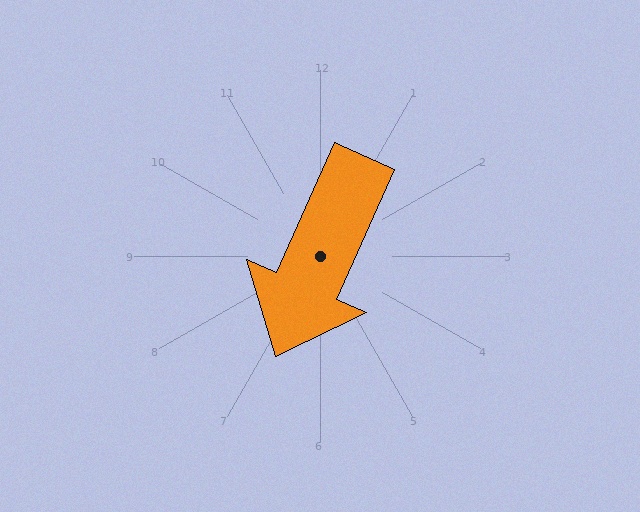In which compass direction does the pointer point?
Southwest.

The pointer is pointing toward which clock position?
Roughly 7 o'clock.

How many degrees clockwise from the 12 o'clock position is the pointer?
Approximately 204 degrees.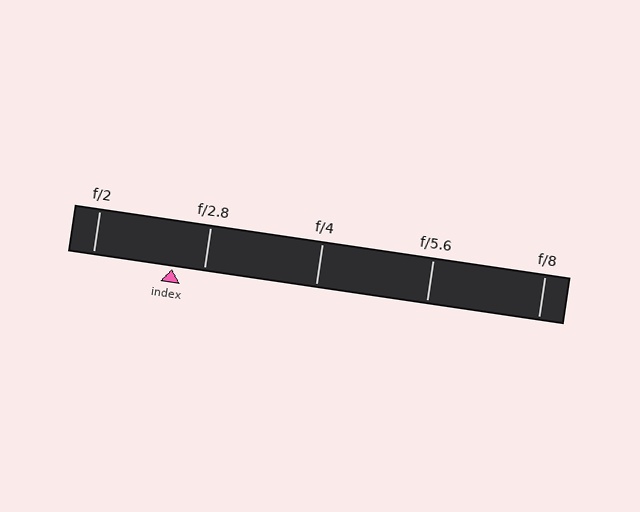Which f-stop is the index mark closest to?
The index mark is closest to f/2.8.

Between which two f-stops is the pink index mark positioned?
The index mark is between f/2 and f/2.8.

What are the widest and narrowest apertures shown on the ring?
The widest aperture shown is f/2 and the narrowest is f/8.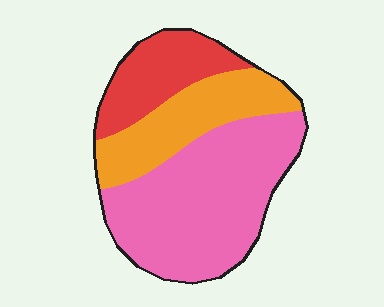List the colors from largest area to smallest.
From largest to smallest: pink, orange, red.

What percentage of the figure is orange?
Orange takes up between a quarter and a half of the figure.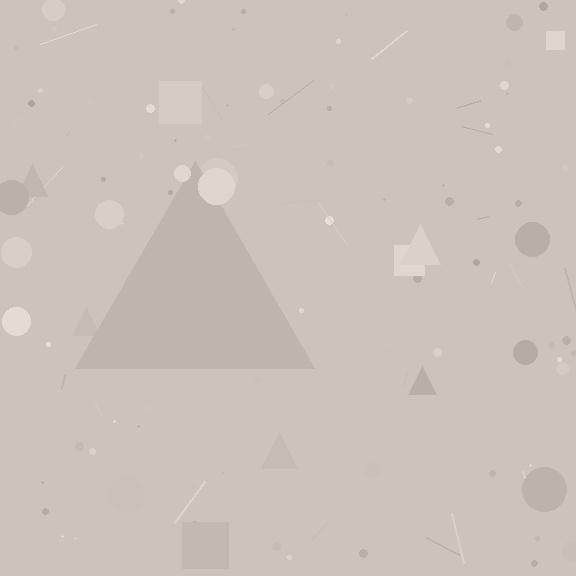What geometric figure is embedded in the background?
A triangle is embedded in the background.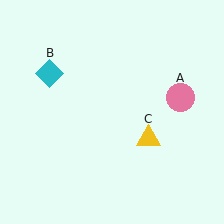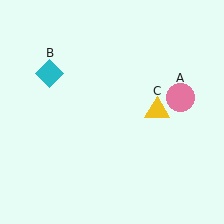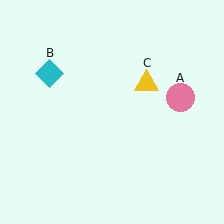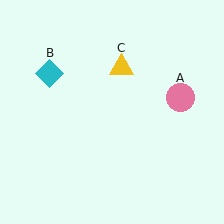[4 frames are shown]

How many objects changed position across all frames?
1 object changed position: yellow triangle (object C).